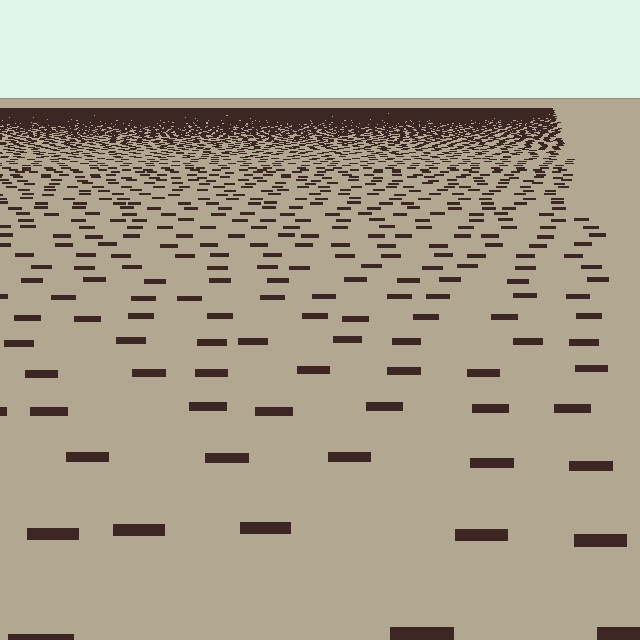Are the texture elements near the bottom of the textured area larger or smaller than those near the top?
Larger. Near the bottom, elements are closer to the viewer and appear at a bigger on-screen size.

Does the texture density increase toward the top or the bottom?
Density increases toward the top.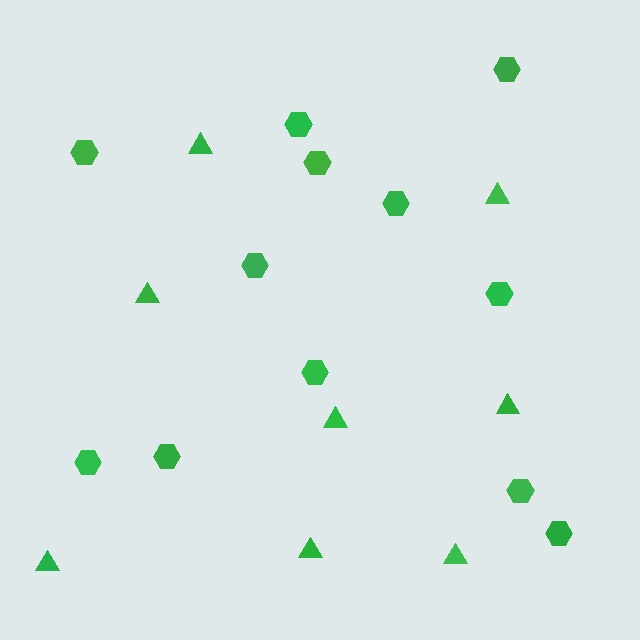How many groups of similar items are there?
There are 2 groups: one group of hexagons (12) and one group of triangles (8).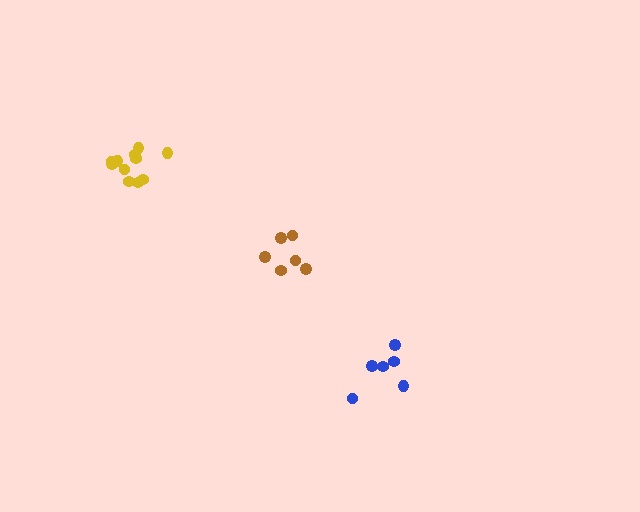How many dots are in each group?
Group 1: 11 dots, Group 2: 6 dots, Group 3: 6 dots (23 total).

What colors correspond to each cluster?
The clusters are colored: yellow, blue, brown.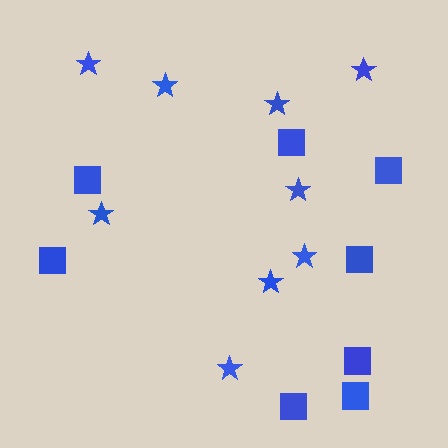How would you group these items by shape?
There are 2 groups: one group of squares (8) and one group of stars (9).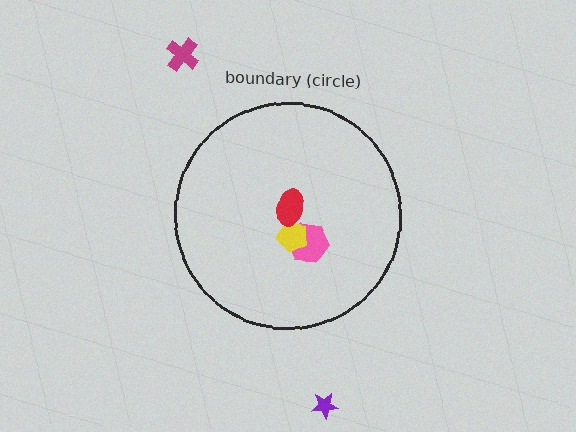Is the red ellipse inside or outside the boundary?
Inside.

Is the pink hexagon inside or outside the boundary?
Inside.